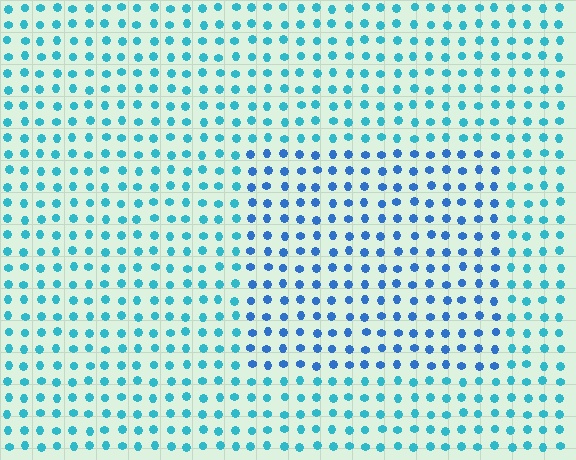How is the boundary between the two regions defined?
The boundary is defined purely by a slight shift in hue (about 29 degrees). Spacing, size, and orientation are identical on both sides.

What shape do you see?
I see a rectangle.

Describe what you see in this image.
The image is filled with small cyan elements in a uniform arrangement. A rectangle-shaped region is visible where the elements are tinted to a slightly different hue, forming a subtle color boundary.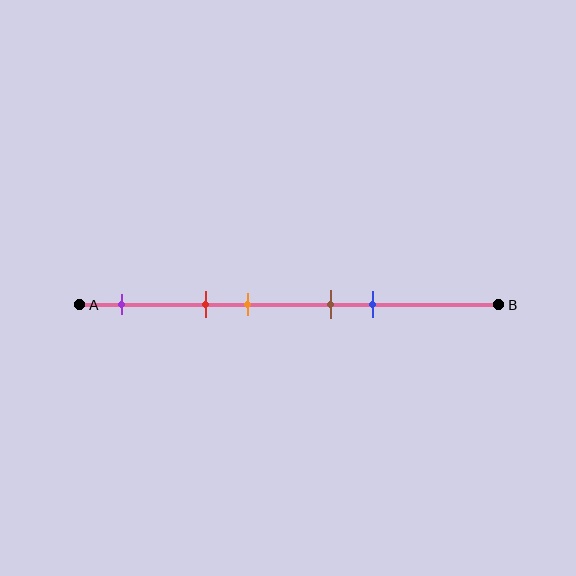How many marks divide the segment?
There are 5 marks dividing the segment.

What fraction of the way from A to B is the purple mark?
The purple mark is approximately 10% (0.1) of the way from A to B.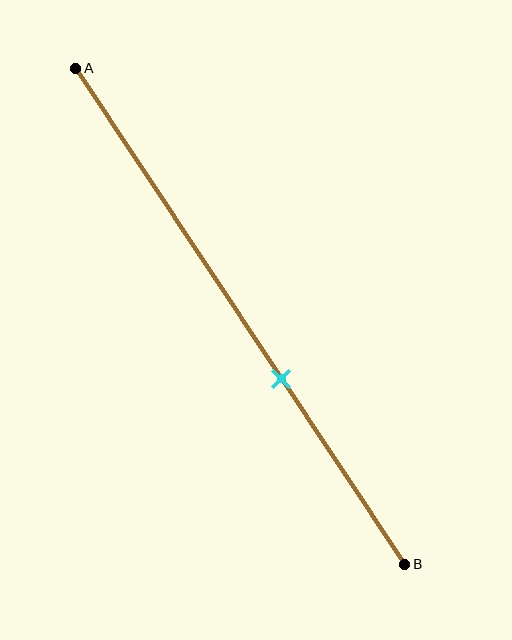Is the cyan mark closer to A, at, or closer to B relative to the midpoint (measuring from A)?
The cyan mark is closer to point B than the midpoint of segment AB.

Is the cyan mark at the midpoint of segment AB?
No, the mark is at about 65% from A, not at the 50% midpoint.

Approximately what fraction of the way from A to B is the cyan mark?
The cyan mark is approximately 65% of the way from A to B.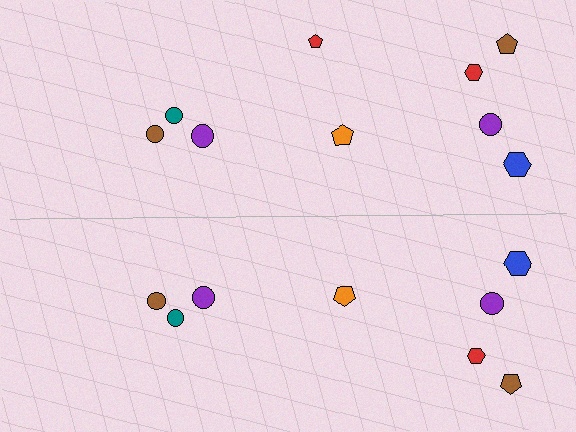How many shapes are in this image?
There are 17 shapes in this image.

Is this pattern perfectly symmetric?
No, the pattern is not perfectly symmetric. A red pentagon is missing from the bottom side.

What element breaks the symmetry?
A red pentagon is missing from the bottom side.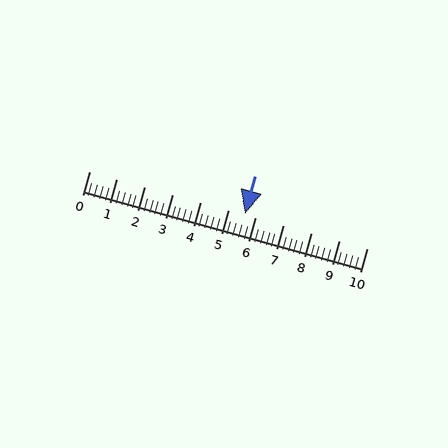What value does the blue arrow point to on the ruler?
The blue arrow points to approximately 5.6.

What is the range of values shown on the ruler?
The ruler shows values from 0 to 10.